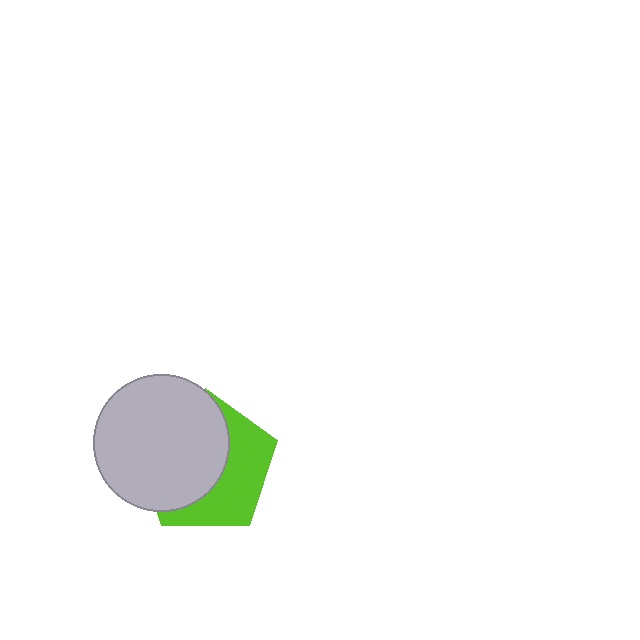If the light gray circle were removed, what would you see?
You would see the complete lime pentagon.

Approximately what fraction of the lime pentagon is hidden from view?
Roughly 57% of the lime pentagon is hidden behind the light gray circle.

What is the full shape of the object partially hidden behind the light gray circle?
The partially hidden object is a lime pentagon.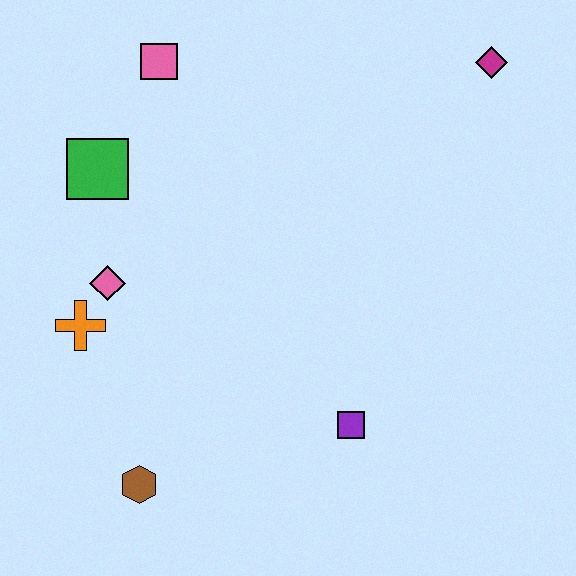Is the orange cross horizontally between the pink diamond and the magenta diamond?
No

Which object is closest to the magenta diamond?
The pink square is closest to the magenta diamond.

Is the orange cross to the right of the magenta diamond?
No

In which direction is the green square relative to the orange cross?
The green square is above the orange cross.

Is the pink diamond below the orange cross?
No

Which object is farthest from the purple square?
The pink square is farthest from the purple square.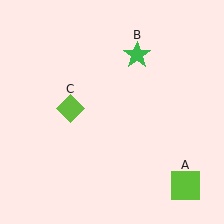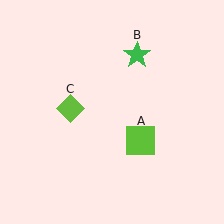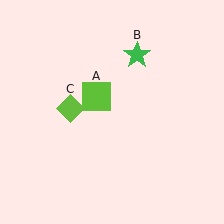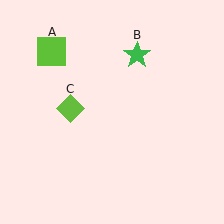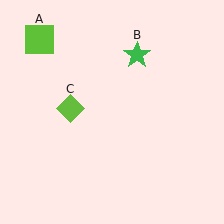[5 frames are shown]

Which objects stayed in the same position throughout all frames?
Green star (object B) and lime diamond (object C) remained stationary.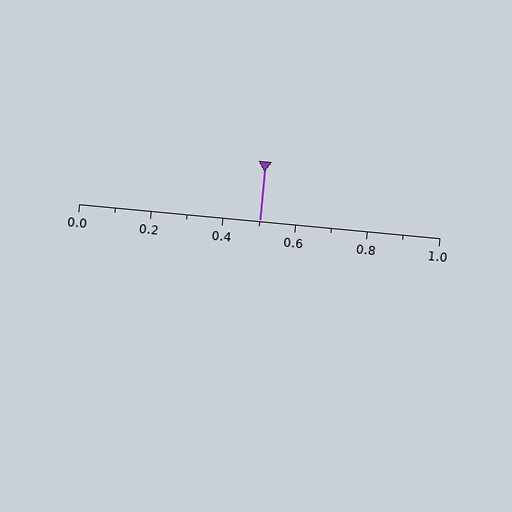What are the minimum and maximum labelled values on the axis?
The axis runs from 0.0 to 1.0.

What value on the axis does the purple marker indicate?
The marker indicates approximately 0.5.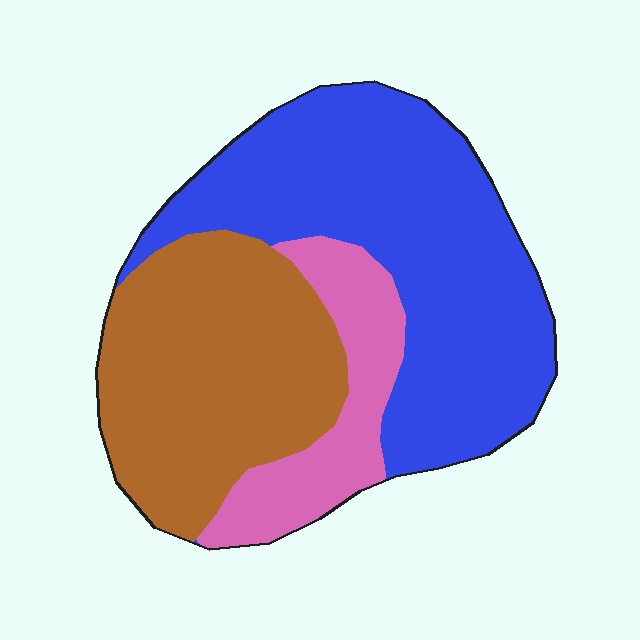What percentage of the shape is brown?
Brown takes up about three eighths (3/8) of the shape.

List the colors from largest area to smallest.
From largest to smallest: blue, brown, pink.